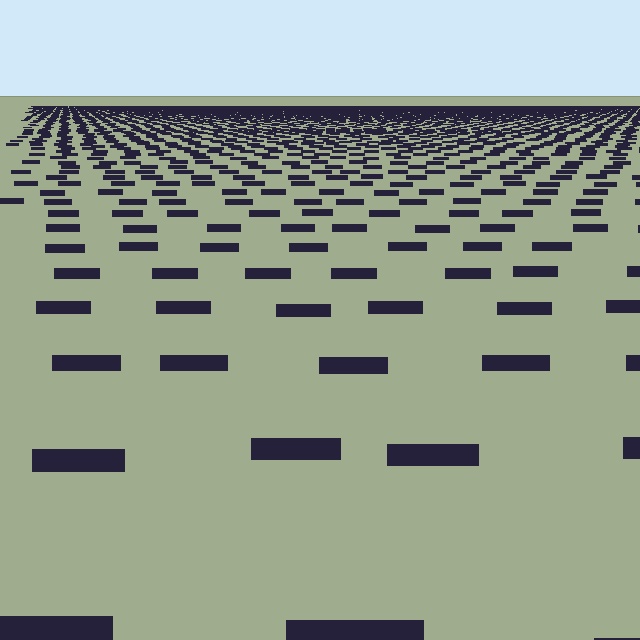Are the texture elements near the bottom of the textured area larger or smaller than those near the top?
Larger. Near the bottom, elements are closer to the viewer and appear at a bigger on-screen size.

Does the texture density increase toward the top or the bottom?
Density increases toward the top.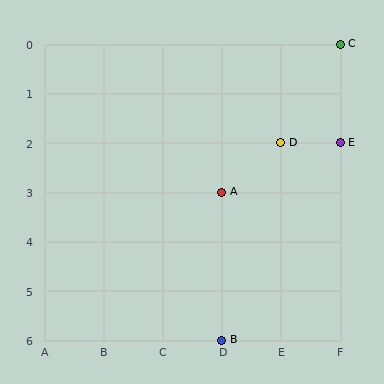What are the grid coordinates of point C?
Point C is at grid coordinates (F, 0).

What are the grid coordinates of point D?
Point D is at grid coordinates (E, 2).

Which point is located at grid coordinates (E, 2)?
Point D is at (E, 2).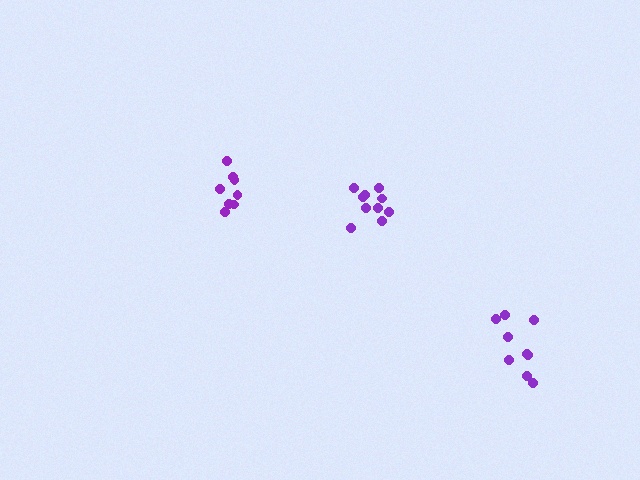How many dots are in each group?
Group 1: 8 dots, Group 2: 9 dots, Group 3: 10 dots (27 total).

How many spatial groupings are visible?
There are 3 spatial groupings.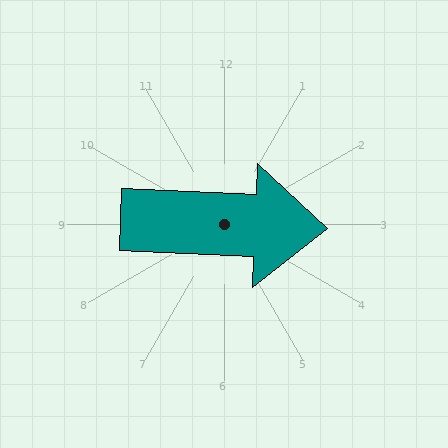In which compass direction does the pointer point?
East.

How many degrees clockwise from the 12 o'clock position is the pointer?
Approximately 92 degrees.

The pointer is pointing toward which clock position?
Roughly 3 o'clock.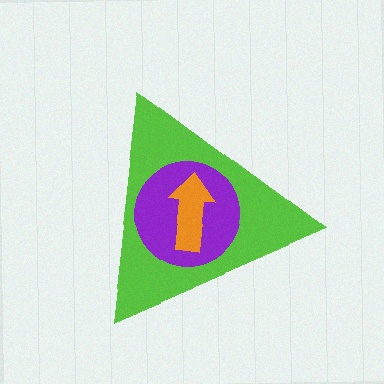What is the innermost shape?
The orange arrow.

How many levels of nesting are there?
3.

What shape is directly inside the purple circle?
The orange arrow.